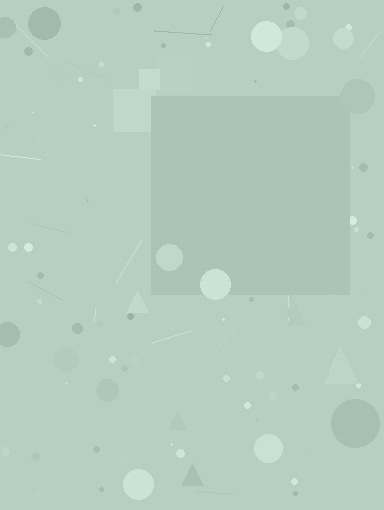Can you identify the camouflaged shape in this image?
The camouflaged shape is a square.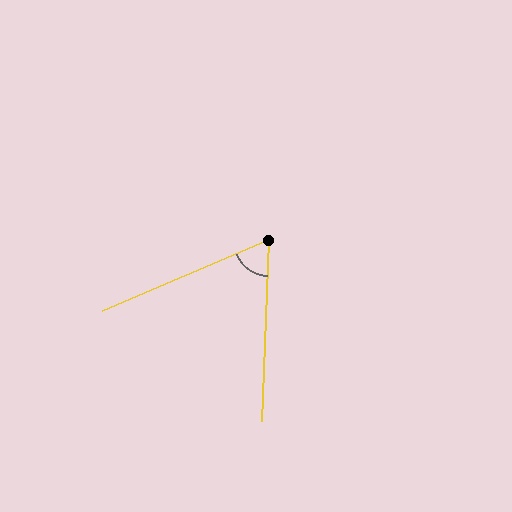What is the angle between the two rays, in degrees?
Approximately 65 degrees.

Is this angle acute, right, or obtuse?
It is acute.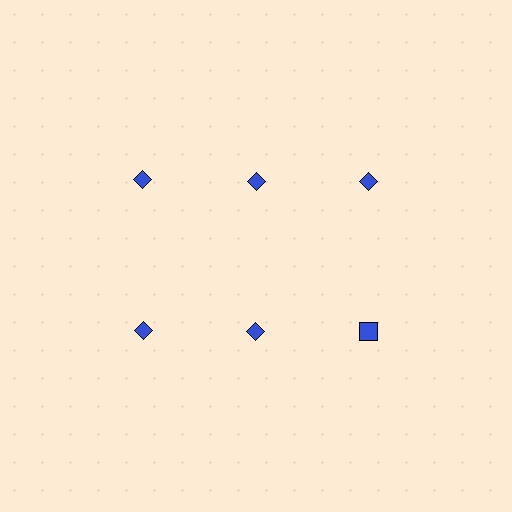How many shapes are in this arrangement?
There are 6 shapes arranged in a grid pattern.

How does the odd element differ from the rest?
It has a different shape: square instead of diamond.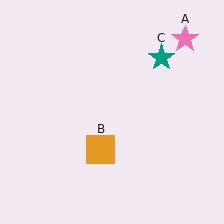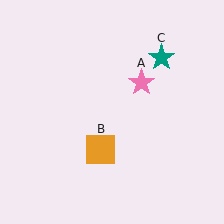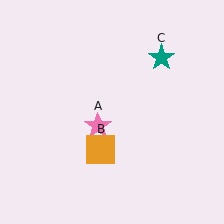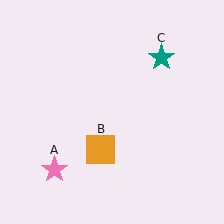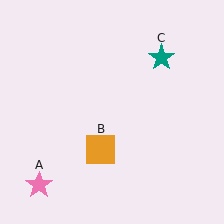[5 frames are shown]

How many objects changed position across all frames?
1 object changed position: pink star (object A).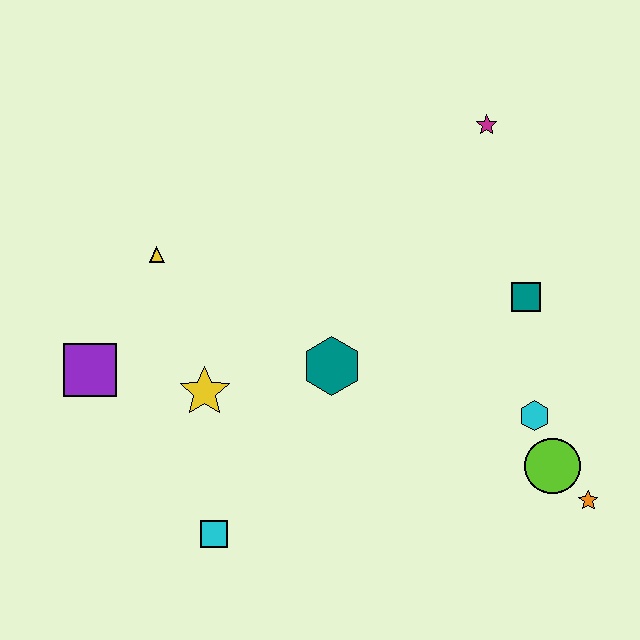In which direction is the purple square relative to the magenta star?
The purple square is to the left of the magenta star.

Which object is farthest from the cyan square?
The magenta star is farthest from the cyan square.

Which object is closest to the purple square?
The yellow star is closest to the purple square.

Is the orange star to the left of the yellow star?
No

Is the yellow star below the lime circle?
No